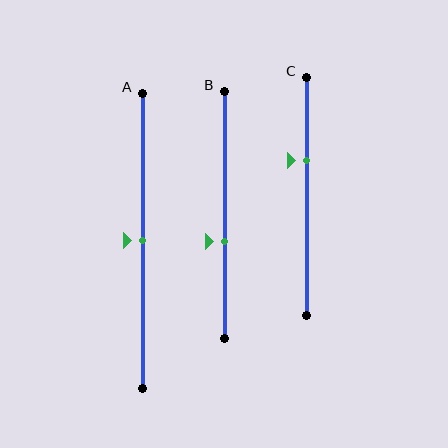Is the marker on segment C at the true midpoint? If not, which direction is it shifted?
No, the marker on segment C is shifted upward by about 15% of the segment length.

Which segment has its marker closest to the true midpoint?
Segment A has its marker closest to the true midpoint.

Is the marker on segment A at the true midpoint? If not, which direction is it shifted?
Yes, the marker on segment A is at the true midpoint.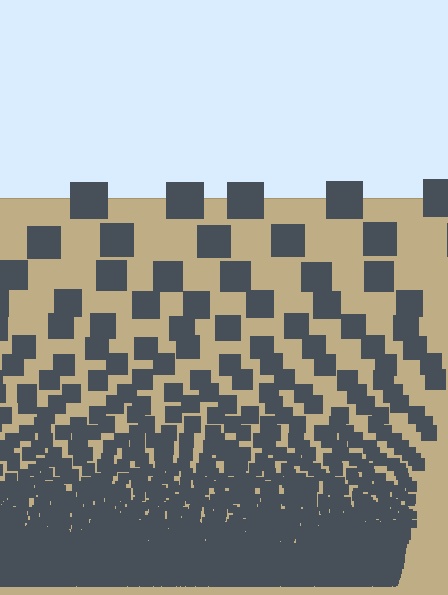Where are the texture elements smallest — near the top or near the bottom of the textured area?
Near the bottom.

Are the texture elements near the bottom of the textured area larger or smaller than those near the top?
Smaller. The gradient is inverted — elements near the bottom are smaller and denser.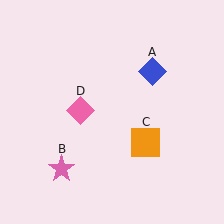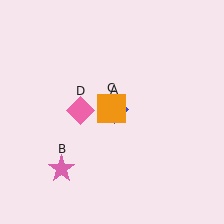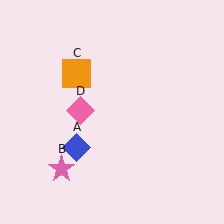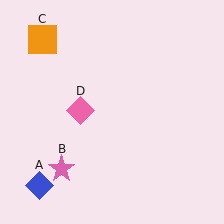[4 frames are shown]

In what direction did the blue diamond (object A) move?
The blue diamond (object A) moved down and to the left.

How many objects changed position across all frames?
2 objects changed position: blue diamond (object A), orange square (object C).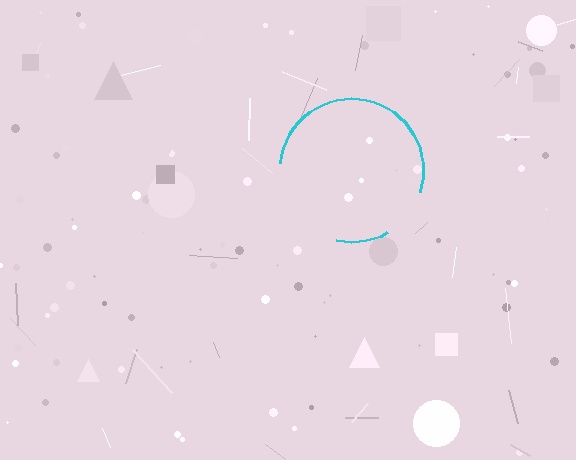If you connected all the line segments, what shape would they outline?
They would outline a circle.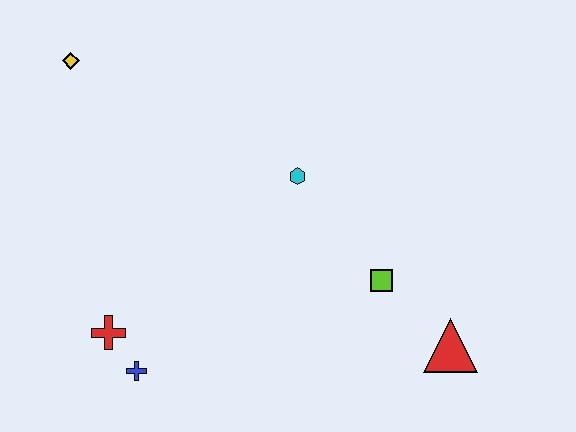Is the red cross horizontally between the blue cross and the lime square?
No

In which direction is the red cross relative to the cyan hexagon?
The red cross is to the left of the cyan hexagon.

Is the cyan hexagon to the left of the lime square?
Yes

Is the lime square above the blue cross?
Yes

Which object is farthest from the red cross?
The red triangle is farthest from the red cross.